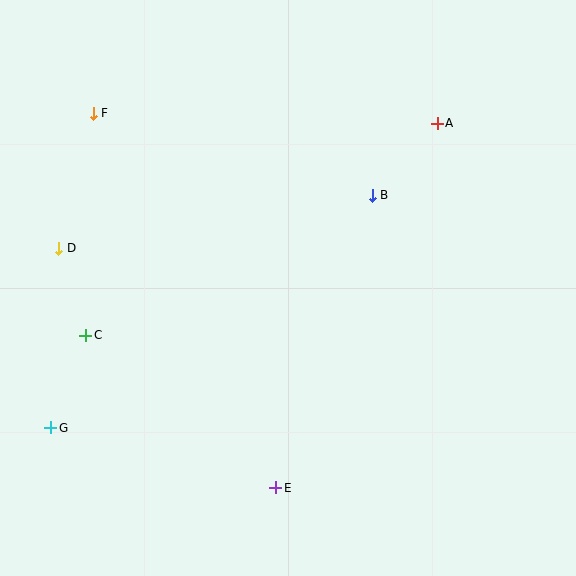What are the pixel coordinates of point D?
Point D is at (59, 248).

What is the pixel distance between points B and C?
The distance between B and C is 319 pixels.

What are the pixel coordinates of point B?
Point B is at (372, 195).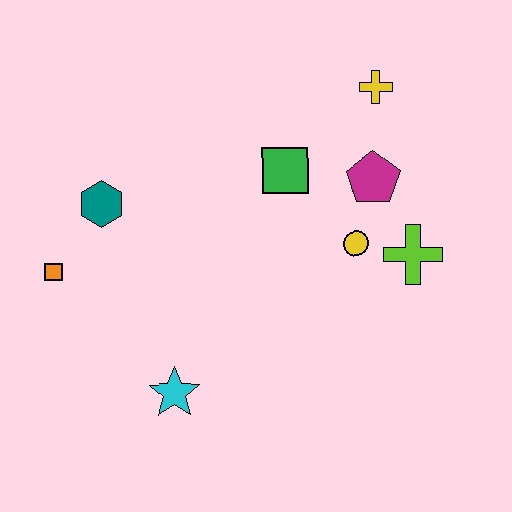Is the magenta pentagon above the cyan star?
Yes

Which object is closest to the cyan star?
The orange square is closest to the cyan star.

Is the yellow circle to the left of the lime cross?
Yes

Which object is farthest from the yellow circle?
The orange square is farthest from the yellow circle.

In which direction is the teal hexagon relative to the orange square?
The teal hexagon is above the orange square.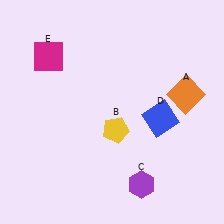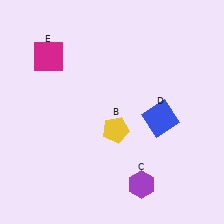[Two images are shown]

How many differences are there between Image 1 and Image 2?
There is 1 difference between the two images.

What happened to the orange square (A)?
The orange square (A) was removed in Image 2. It was in the top-right area of Image 1.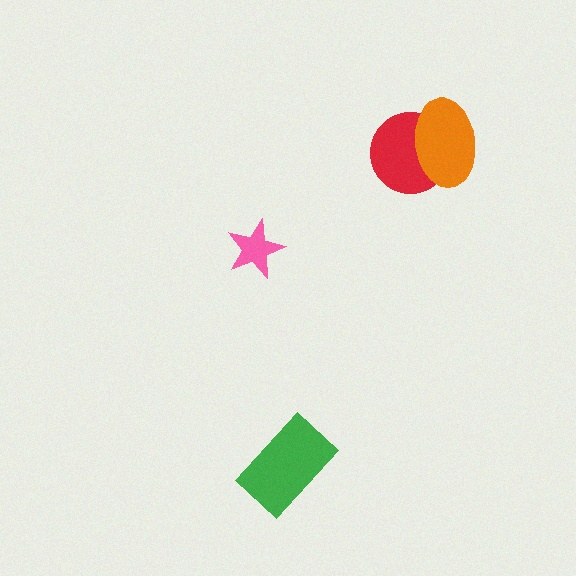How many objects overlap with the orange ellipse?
1 object overlaps with the orange ellipse.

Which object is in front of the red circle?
The orange ellipse is in front of the red circle.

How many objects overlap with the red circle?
1 object overlaps with the red circle.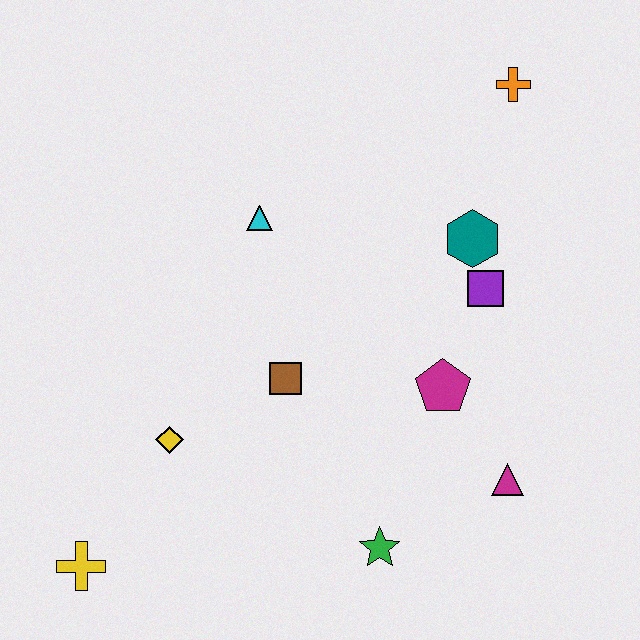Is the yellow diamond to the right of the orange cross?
No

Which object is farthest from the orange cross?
The yellow cross is farthest from the orange cross.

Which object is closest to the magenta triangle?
The magenta pentagon is closest to the magenta triangle.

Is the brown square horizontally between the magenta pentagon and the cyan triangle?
Yes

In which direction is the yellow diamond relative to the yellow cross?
The yellow diamond is above the yellow cross.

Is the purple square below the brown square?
No